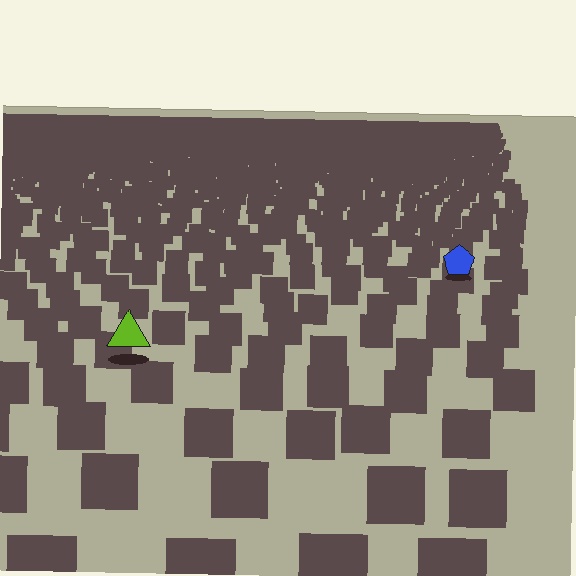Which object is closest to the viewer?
The lime triangle is closest. The texture marks near it are larger and more spread out.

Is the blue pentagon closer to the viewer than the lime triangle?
No. The lime triangle is closer — you can tell from the texture gradient: the ground texture is coarser near it.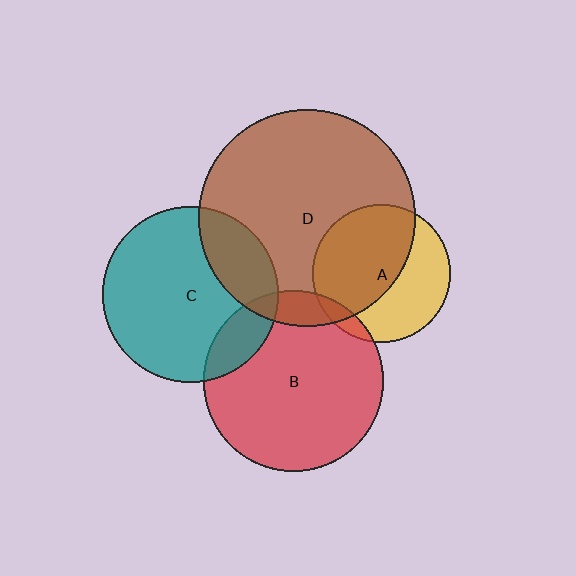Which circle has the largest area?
Circle D (brown).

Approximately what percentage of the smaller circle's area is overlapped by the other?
Approximately 10%.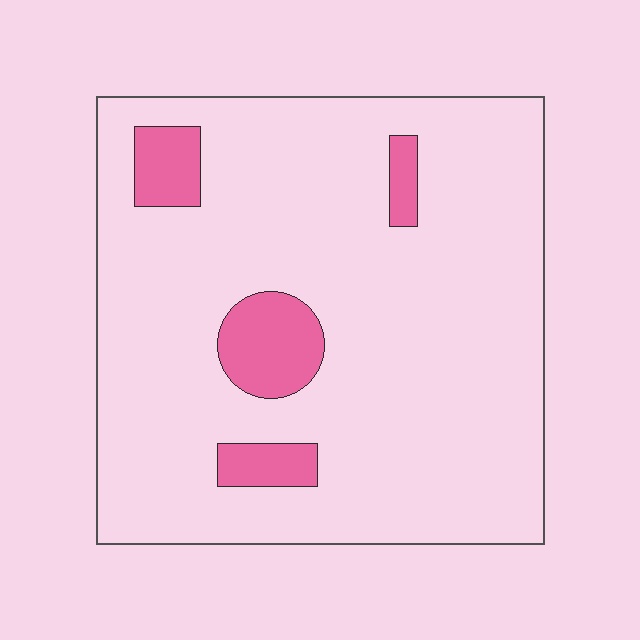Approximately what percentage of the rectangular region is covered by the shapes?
Approximately 10%.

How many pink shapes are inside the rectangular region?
4.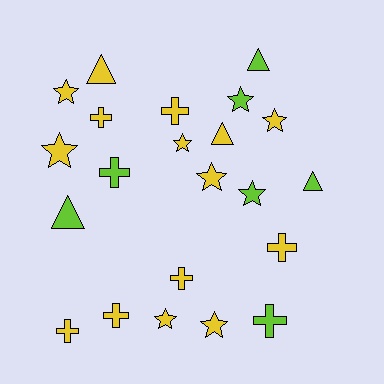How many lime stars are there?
There are 2 lime stars.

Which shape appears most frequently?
Star, with 9 objects.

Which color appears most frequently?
Yellow, with 15 objects.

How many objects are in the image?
There are 22 objects.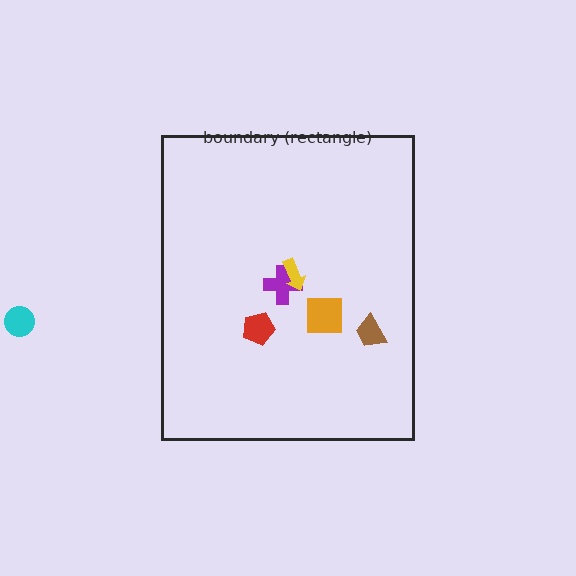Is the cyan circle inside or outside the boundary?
Outside.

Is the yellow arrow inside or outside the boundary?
Inside.